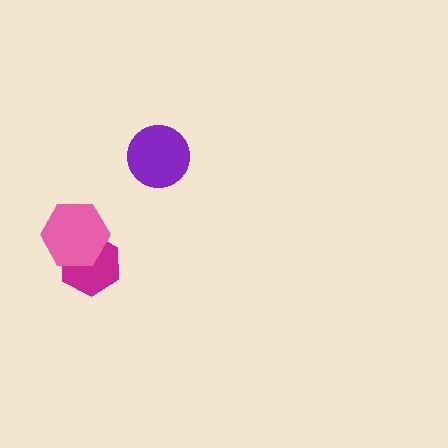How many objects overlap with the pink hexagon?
1 object overlaps with the pink hexagon.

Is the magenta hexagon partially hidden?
Yes, it is partially covered by another shape.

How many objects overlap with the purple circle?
0 objects overlap with the purple circle.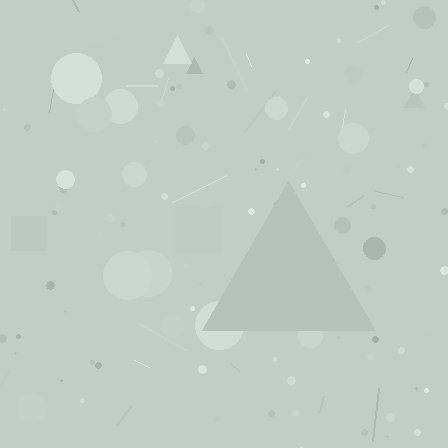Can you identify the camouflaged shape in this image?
The camouflaged shape is a triangle.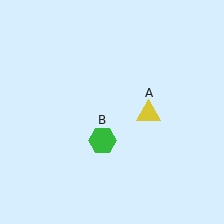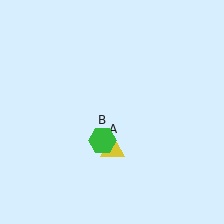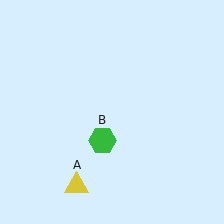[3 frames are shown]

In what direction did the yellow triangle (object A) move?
The yellow triangle (object A) moved down and to the left.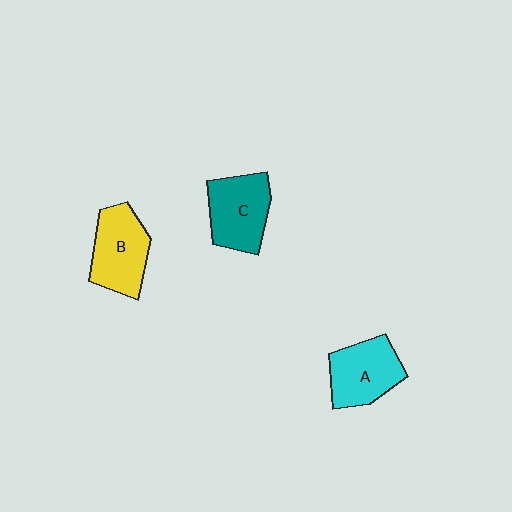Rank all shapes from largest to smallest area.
From largest to smallest: C (teal), B (yellow), A (cyan).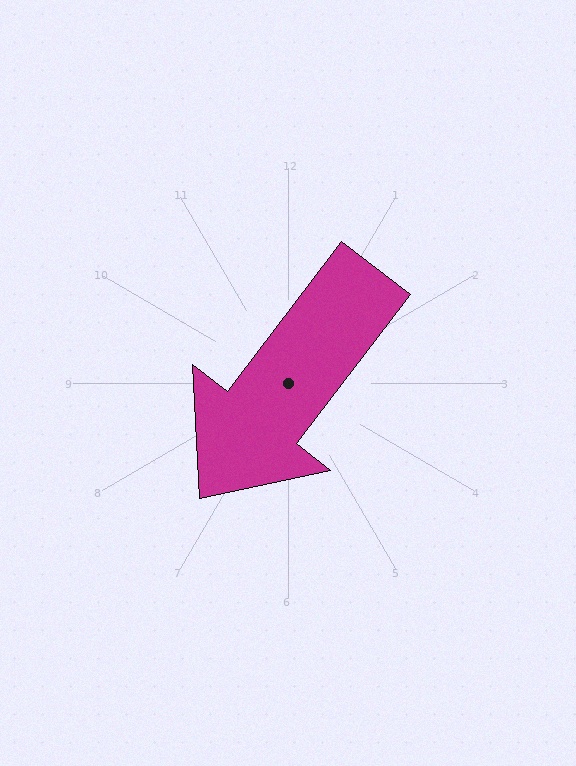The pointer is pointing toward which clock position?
Roughly 7 o'clock.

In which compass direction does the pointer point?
Southwest.